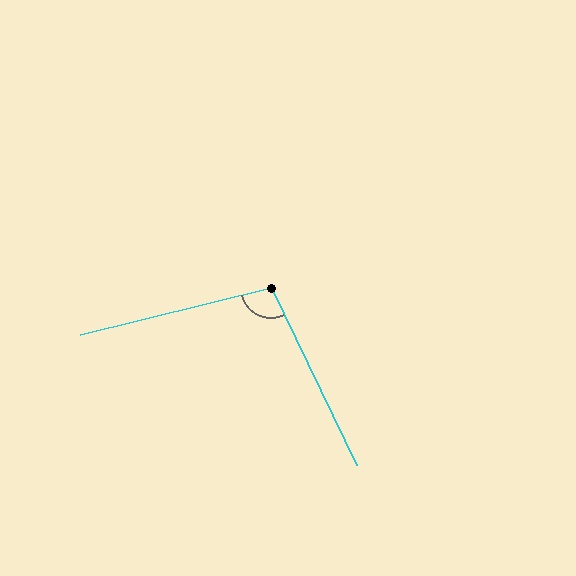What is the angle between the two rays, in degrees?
Approximately 102 degrees.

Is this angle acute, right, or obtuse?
It is obtuse.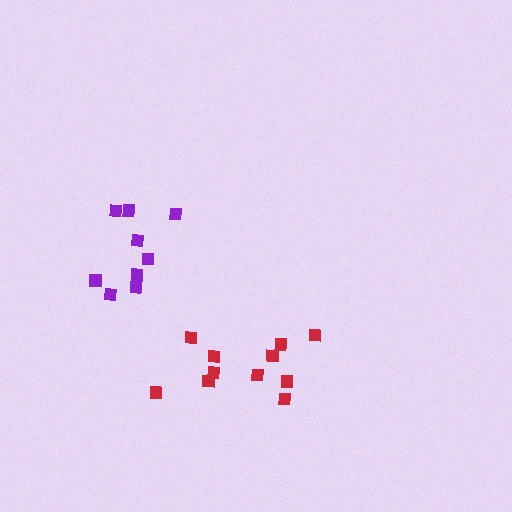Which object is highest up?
The purple cluster is topmost.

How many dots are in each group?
Group 1: 9 dots, Group 2: 11 dots (20 total).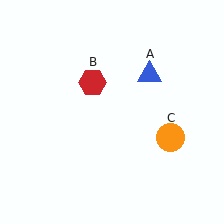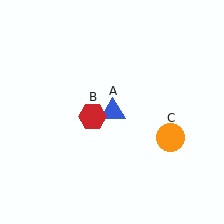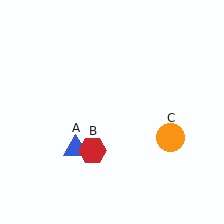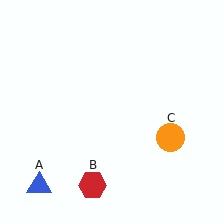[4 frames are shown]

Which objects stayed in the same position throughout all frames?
Orange circle (object C) remained stationary.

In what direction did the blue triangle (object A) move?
The blue triangle (object A) moved down and to the left.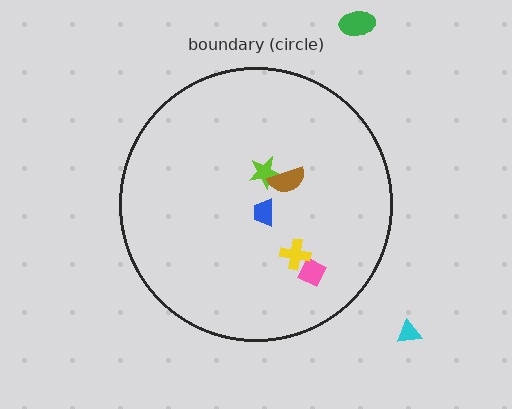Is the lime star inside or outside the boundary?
Inside.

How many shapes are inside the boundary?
5 inside, 2 outside.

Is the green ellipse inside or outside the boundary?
Outside.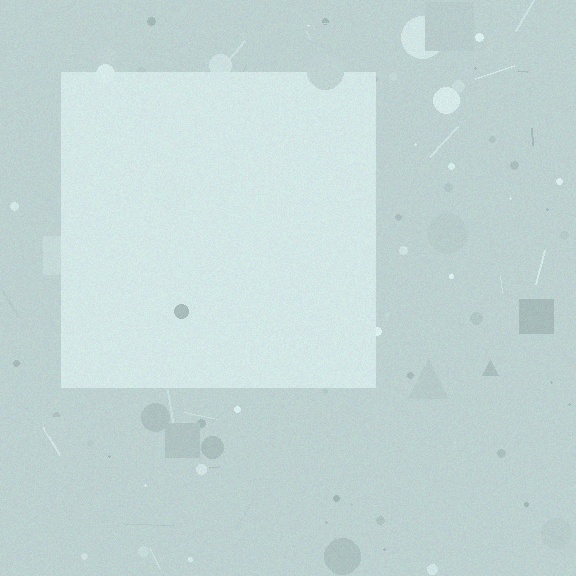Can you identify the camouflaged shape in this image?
The camouflaged shape is a square.